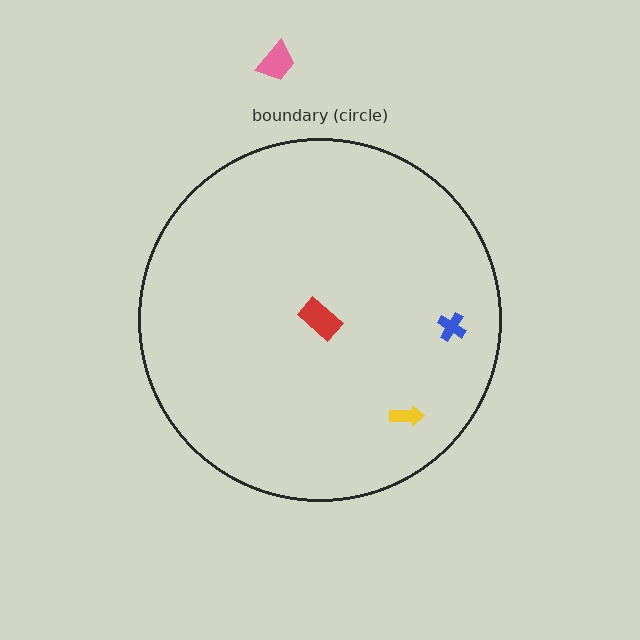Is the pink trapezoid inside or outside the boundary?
Outside.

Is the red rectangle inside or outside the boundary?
Inside.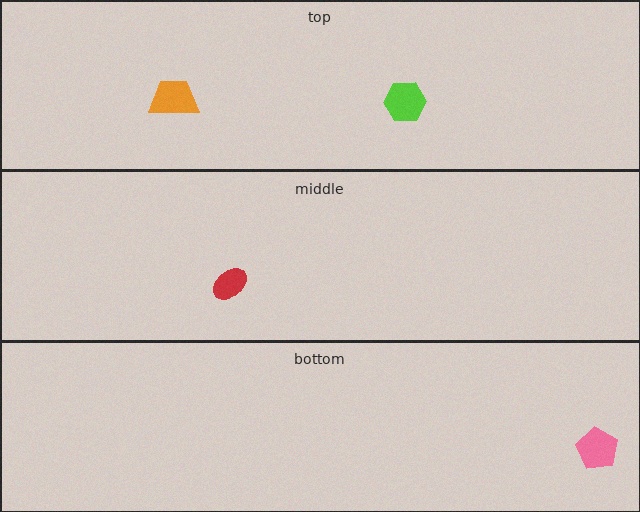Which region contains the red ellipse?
The middle region.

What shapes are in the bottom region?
The pink pentagon.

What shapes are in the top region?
The orange trapezoid, the lime hexagon.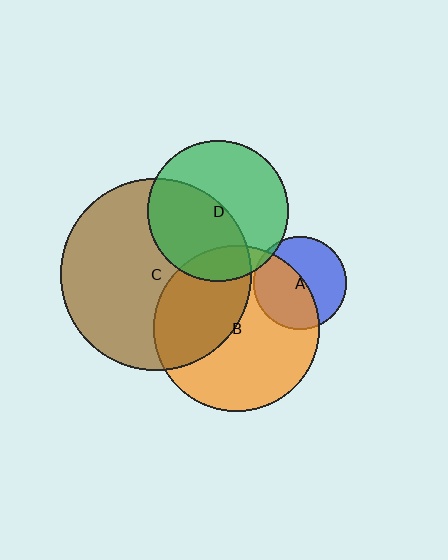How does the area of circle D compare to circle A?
Approximately 2.3 times.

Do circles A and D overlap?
Yes.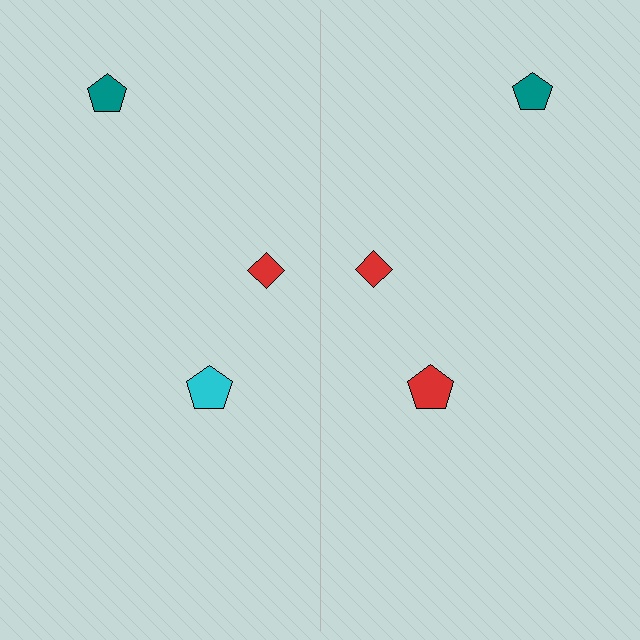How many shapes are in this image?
There are 6 shapes in this image.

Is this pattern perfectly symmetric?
No, the pattern is not perfectly symmetric. The red pentagon on the right side breaks the symmetry — its mirror counterpart is cyan.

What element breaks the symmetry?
The red pentagon on the right side breaks the symmetry — its mirror counterpart is cyan.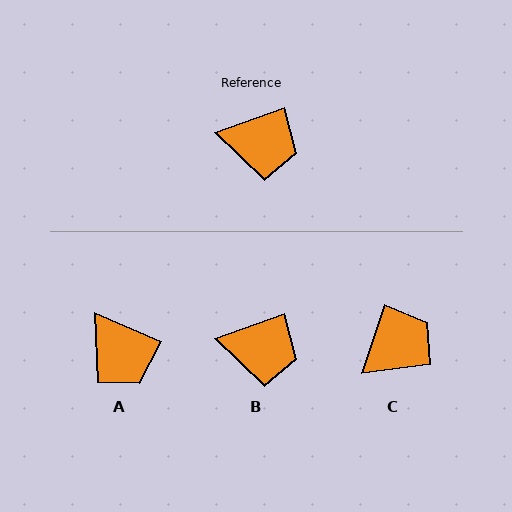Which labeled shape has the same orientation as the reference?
B.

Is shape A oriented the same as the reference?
No, it is off by about 43 degrees.